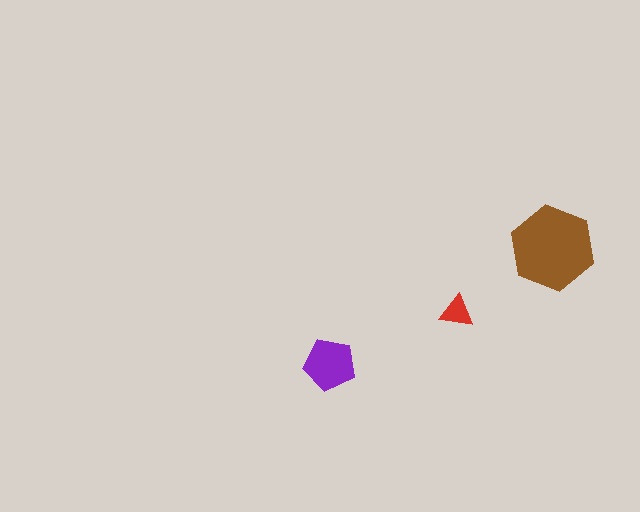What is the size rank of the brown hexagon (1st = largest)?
1st.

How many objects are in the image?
There are 3 objects in the image.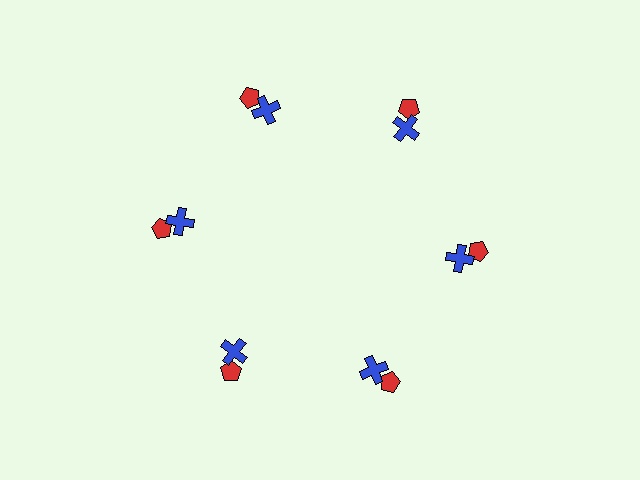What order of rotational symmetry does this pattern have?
This pattern has 6-fold rotational symmetry.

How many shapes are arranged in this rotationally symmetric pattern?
There are 12 shapes, arranged in 6 groups of 2.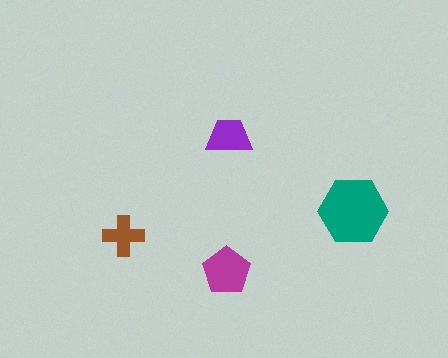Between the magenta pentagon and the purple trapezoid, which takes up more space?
The magenta pentagon.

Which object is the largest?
The teal hexagon.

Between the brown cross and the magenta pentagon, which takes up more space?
The magenta pentagon.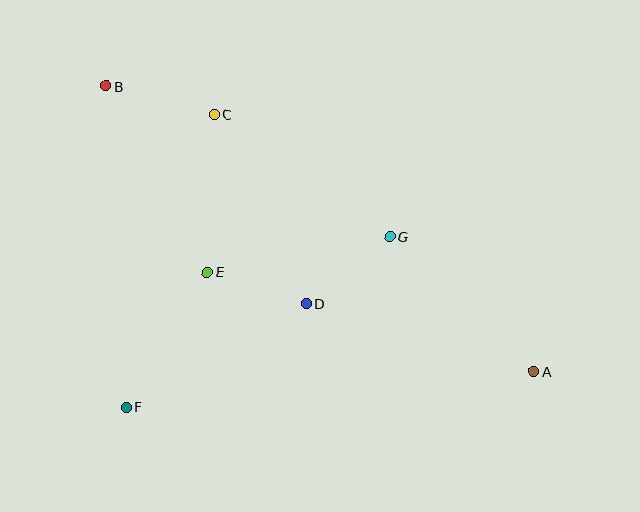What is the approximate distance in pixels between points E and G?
The distance between E and G is approximately 186 pixels.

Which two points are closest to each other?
Points D and E are closest to each other.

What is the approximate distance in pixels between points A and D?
The distance between A and D is approximately 238 pixels.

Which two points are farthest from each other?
Points A and B are farthest from each other.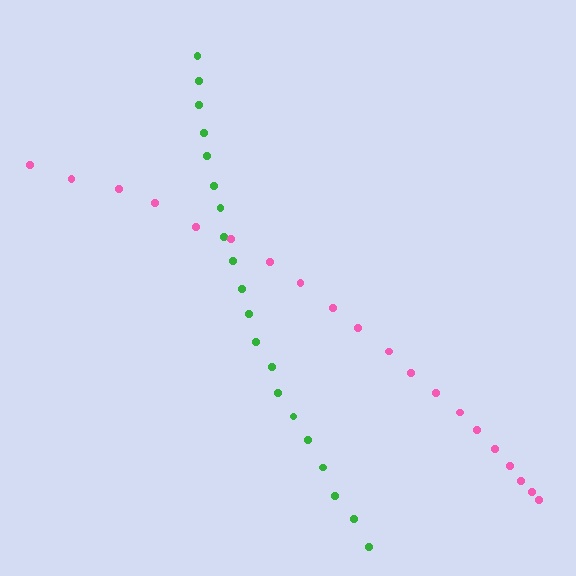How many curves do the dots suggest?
There are 2 distinct paths.